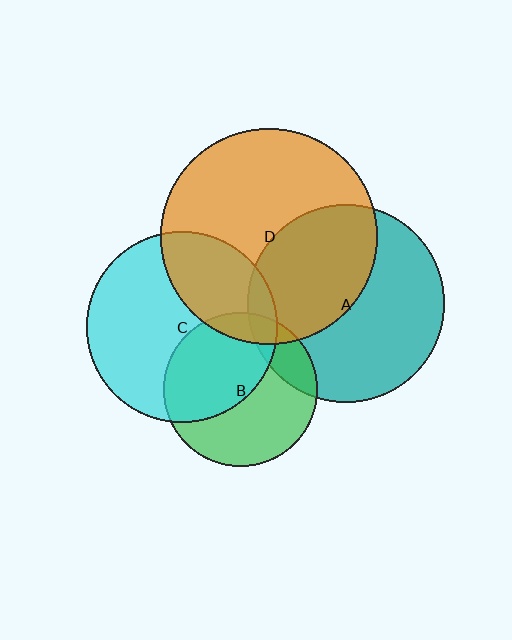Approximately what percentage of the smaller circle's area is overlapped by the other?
Approximately 30%.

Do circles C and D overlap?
Yes.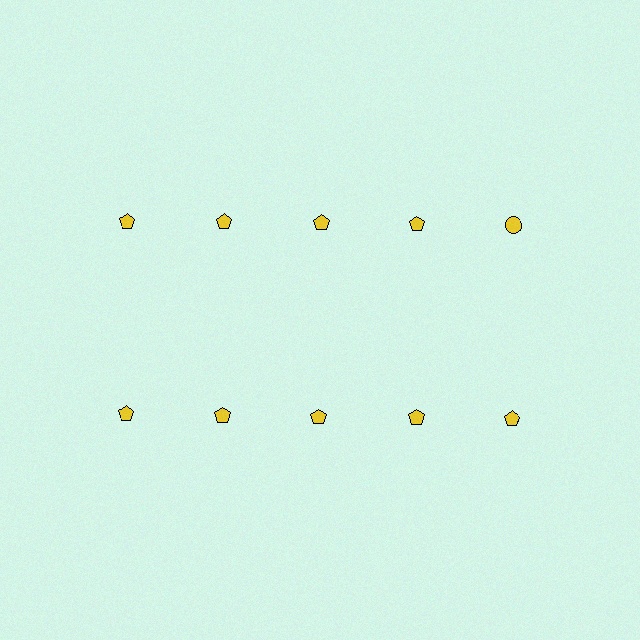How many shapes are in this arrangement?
There are 10 shapes arranged in a grid pattern.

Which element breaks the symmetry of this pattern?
The yellow circle in the top row, rightmost column breaks the symmetry. All other shapes are yellow pentagons.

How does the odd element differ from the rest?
It has a different shape: circle instead of pentagon.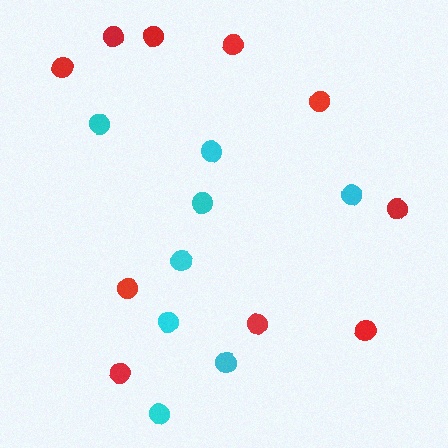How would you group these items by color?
There are 2 groups: one group of red circles (10) and one group of cyan circles (8).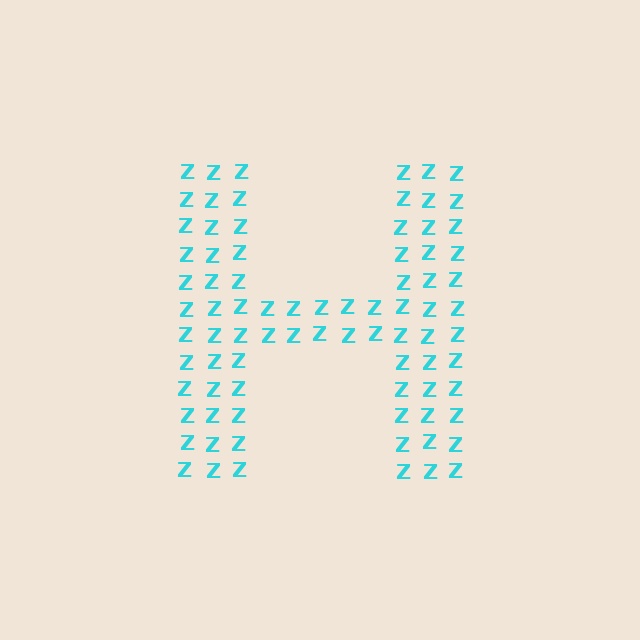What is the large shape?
The large shape is the letter H.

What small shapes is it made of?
It is made of small letter Z's.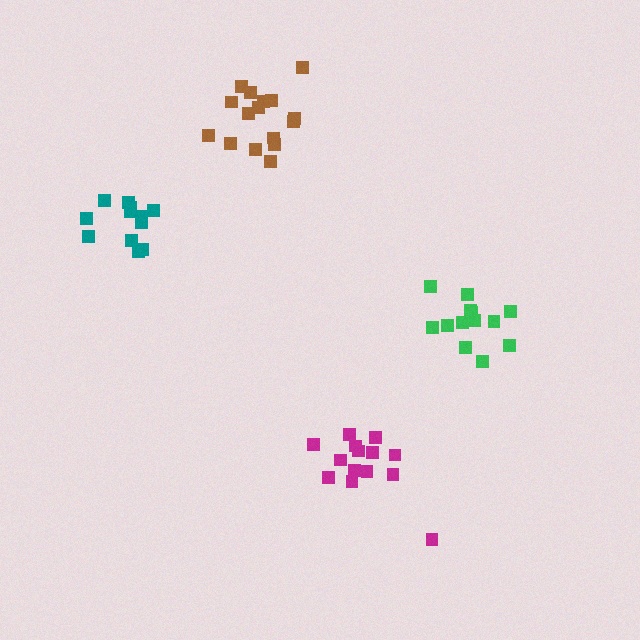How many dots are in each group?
Group 1: 12 dots, Group 2: 14 dots, Group 3: 16 dots, Group 4: 13 dots (55 total).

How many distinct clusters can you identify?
There are 4 distinct clusters.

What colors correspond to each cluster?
The clusters are colored: teal, magenta, brown, green.